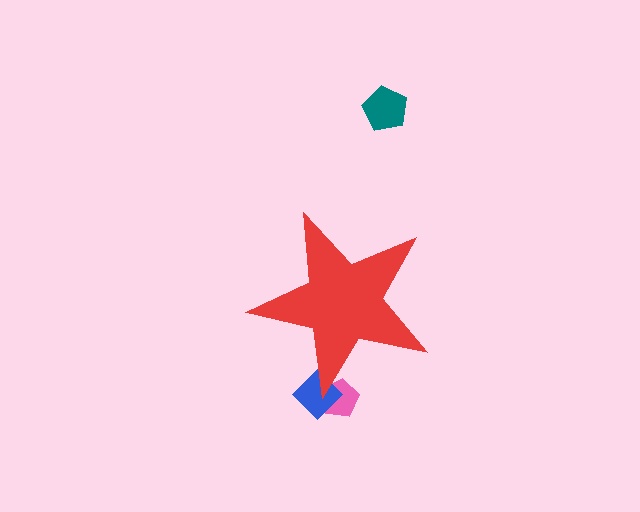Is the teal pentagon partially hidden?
No, the teal pentagon is fully visible.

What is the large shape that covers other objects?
A red star.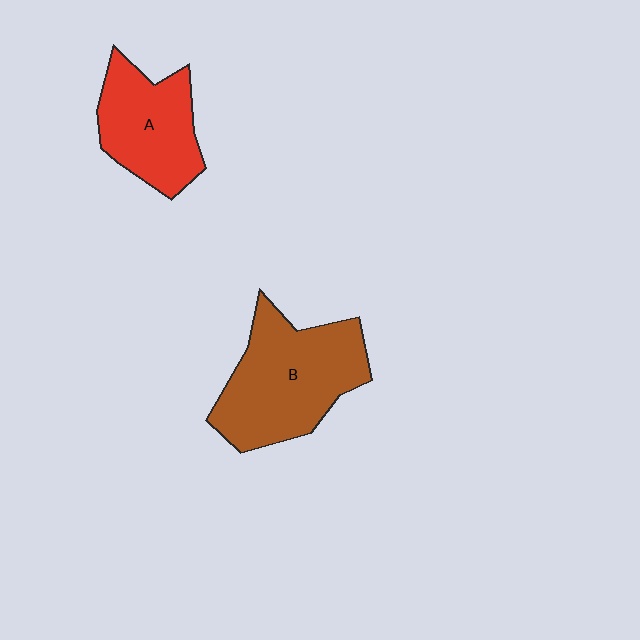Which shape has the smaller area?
Shape A (red).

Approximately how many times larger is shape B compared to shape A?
Approximately 1.4 times.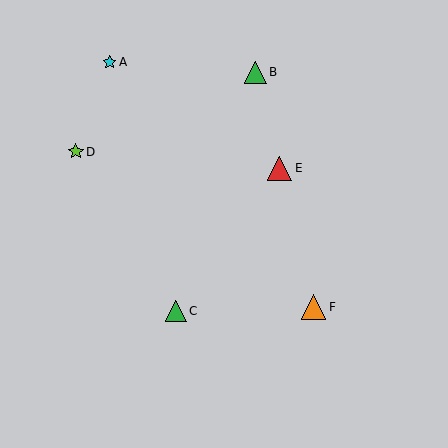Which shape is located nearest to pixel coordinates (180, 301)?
The green triangle (labeled C) at (176, 311) is nearest to that location.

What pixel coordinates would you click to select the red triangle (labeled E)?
Click at (280, 168) to select the red triangle E.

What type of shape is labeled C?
Shape C is a green triangle.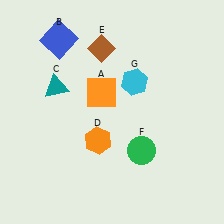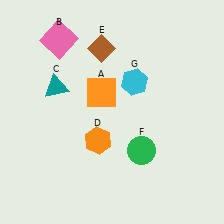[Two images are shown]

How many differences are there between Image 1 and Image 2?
There is 1 difference between the two images.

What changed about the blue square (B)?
In Image 1, B is blue. In Image 2, it changed to pink.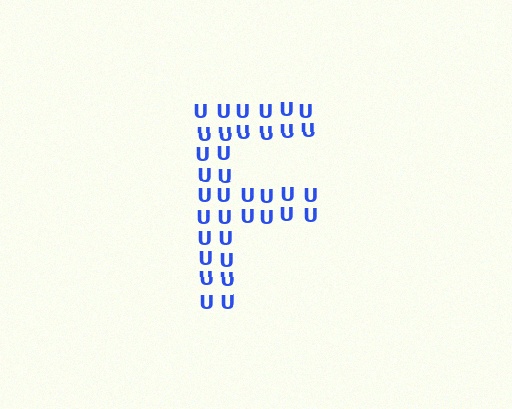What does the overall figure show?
The overall figure shows the letter F.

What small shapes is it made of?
It is made of small letter U's.